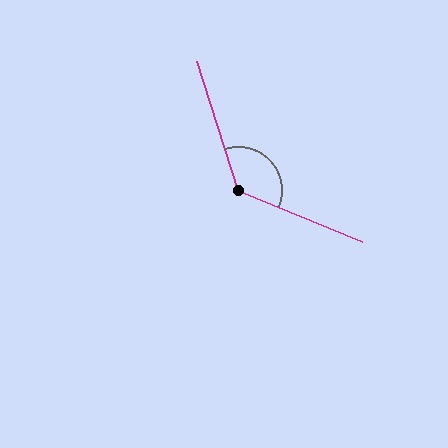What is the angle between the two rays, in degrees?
Approximately 130 degrees.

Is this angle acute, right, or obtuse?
It is obtuse.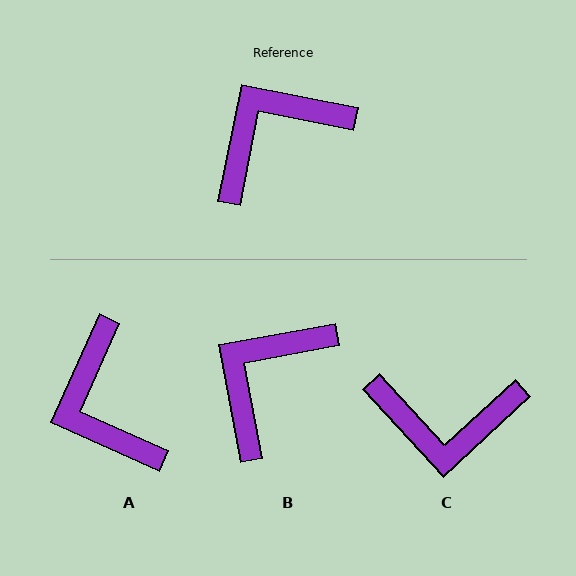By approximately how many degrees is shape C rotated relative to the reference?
Approximately 144 degrees counter-clockwise.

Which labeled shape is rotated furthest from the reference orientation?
C, about 144 degrees away.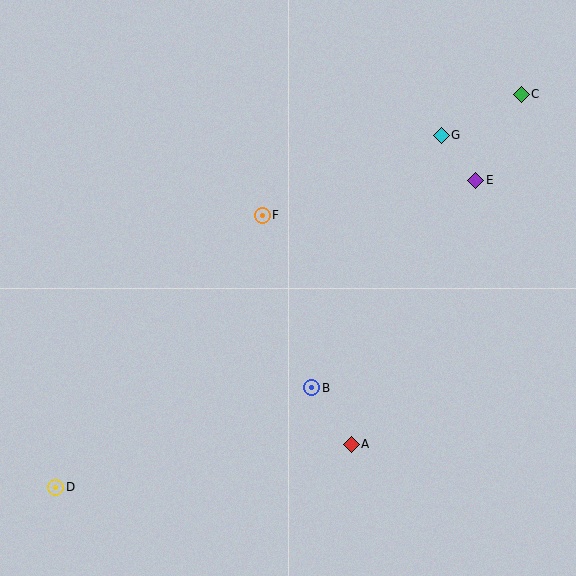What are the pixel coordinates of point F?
Point F is at (262, 215).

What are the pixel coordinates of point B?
Point B is at (312, 388).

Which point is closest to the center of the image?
Point F at (262, 215) is closest to the center.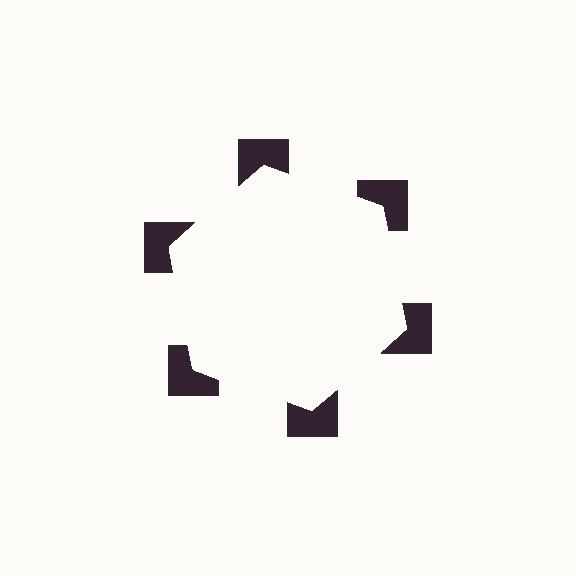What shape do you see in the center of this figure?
An illusory hexagon — its edges are inferred from the aligned wedge cuts in the notched squares, not physically drawn.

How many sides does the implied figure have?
6 sides.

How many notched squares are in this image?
There are 6 — one at each vertex of the illusory hexagon.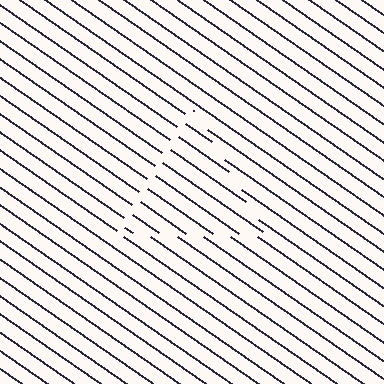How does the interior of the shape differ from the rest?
The interior of the shape contains the same grating, shifted by half a period — the contour is defined by the phase discontinuity where line-ends from the inner and outer gratings abut.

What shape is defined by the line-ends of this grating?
An illusory triangle. The interior of the shape contains the same grating, shifted by half a period — the contour is defined by the phase discontinuity where line-ends from the inner and outer gratings abut.